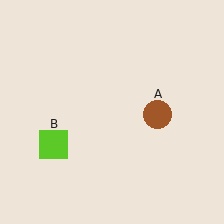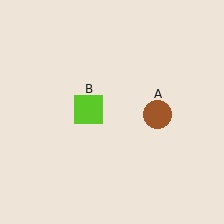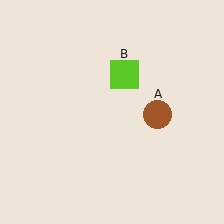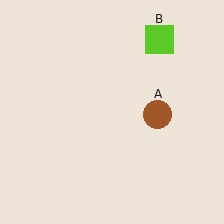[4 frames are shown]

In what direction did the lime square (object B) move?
The lime square (object B) moved up and to the right.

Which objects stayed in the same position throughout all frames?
Brown circle (object A) remained stationary.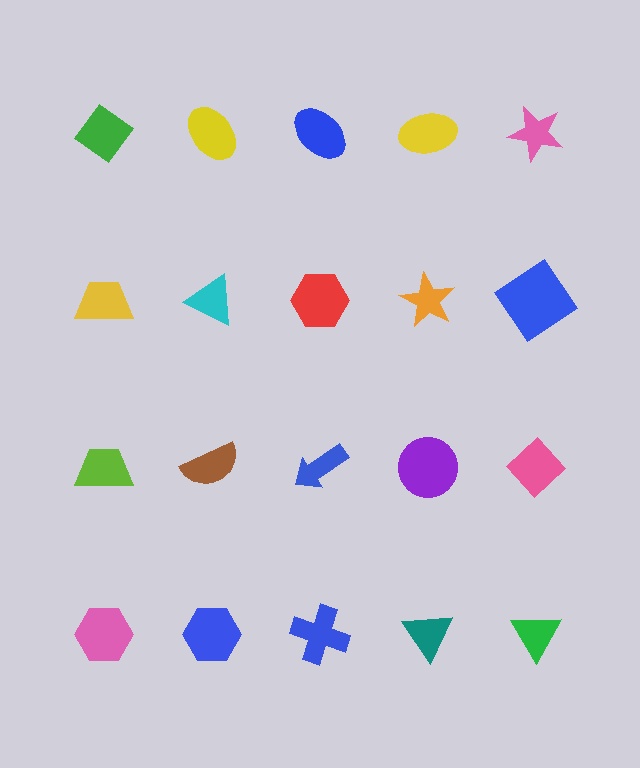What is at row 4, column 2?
A blue hexagon.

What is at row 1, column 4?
A yellow ellipse.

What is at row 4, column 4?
A teal triangle.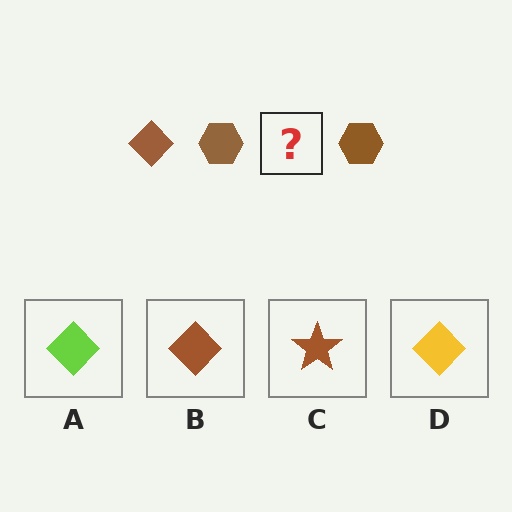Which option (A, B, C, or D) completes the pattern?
B.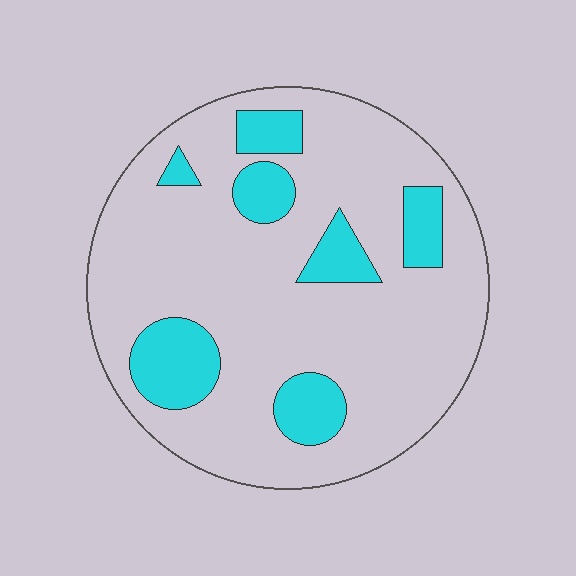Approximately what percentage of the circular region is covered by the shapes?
Approximately 20%.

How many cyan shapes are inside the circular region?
7.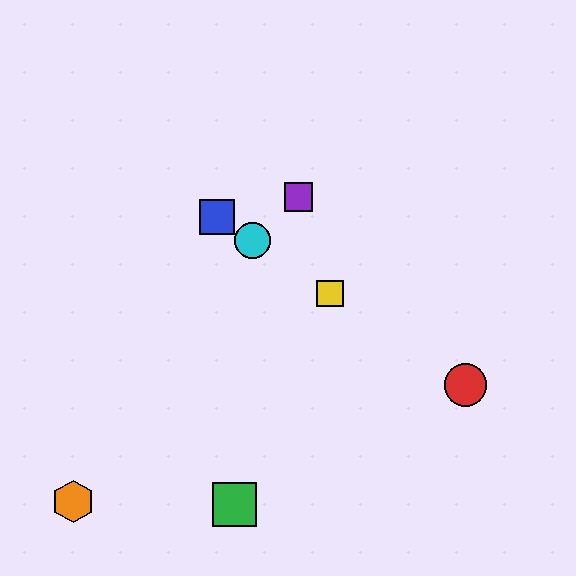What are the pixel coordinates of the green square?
The green square is at (235, 504).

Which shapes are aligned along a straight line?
The red circle, the blue square, the yellow square, the cyan circle are aligned along a straight line.